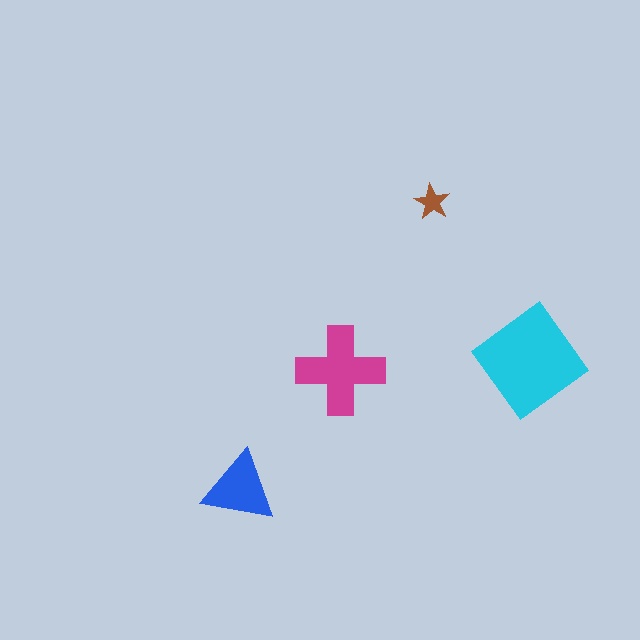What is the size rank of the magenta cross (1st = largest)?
2nd.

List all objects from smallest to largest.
The brown star, the blue triangle, the magenta cross, the cyan diamond.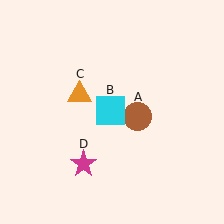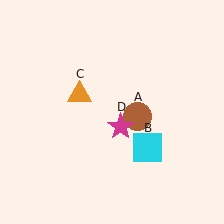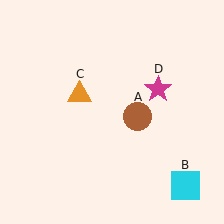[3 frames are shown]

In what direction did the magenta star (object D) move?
The magenta star (object D) moved up and to the right.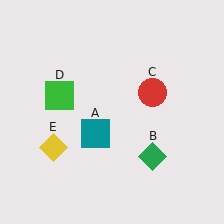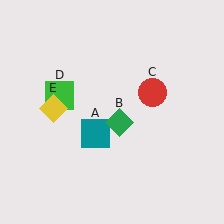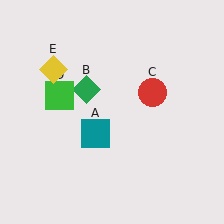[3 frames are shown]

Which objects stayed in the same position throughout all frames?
Teal square (object A) and red circle (object C) and green square (object D) remained stationary.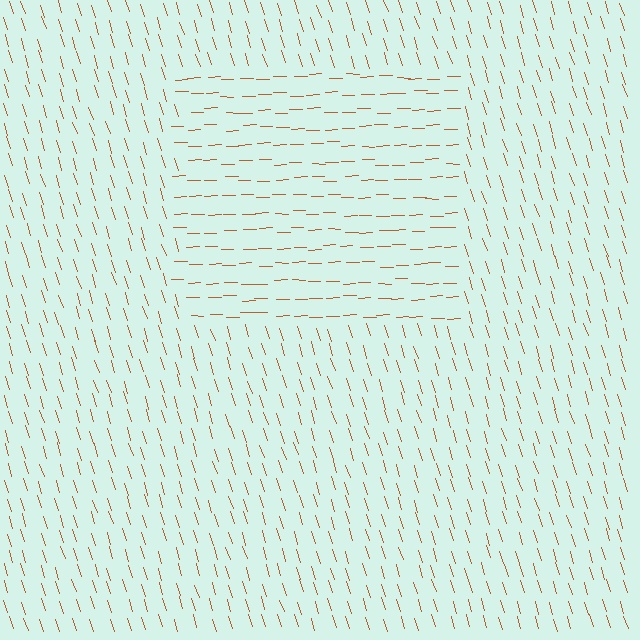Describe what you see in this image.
The image is filled with small brown line segments. A rectangle region in the image has lines oriented differently from the surrounding lines, creating a visible texture boundary.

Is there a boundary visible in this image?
Yes, there is a texture boundary formed by a change in line orientation.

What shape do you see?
I see a rectangle.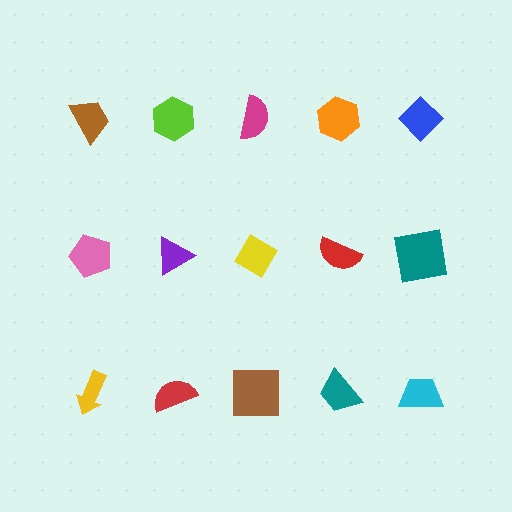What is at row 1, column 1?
A brown trapezoid.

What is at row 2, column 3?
A yellow diamond.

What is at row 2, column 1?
A pink pentagon.